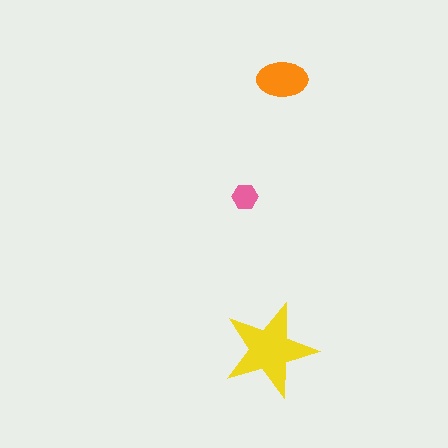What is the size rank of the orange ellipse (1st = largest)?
2nd.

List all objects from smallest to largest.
The pink hexagon, the orange ellipse, the yellow star.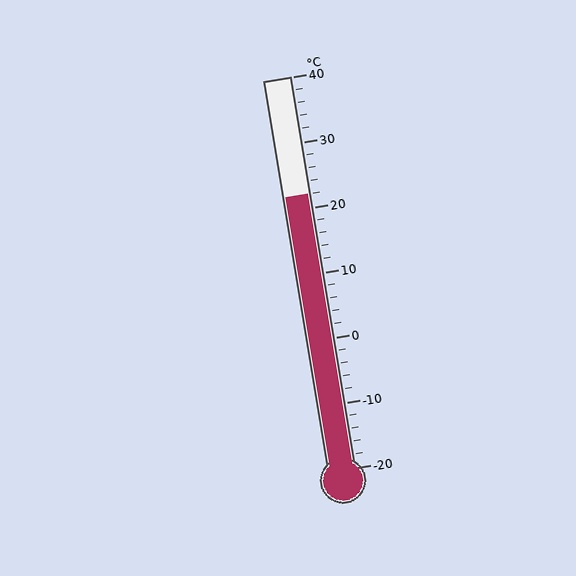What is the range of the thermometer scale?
The thermometer scale ranges from -20°C to 40°C.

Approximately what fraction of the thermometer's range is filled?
The thermometer is filled to approximately 70% of its range.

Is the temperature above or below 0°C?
The temperature is above 0°C.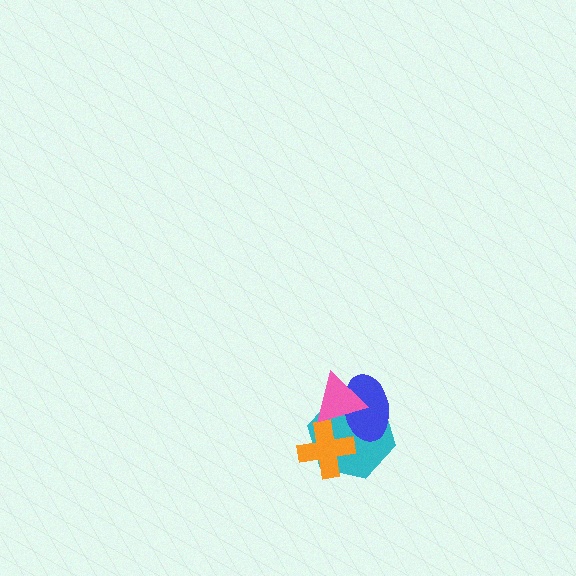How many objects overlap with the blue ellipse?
2 objects overlap with the blue ellipse.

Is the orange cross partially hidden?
Yes, it is partially covered by another shape.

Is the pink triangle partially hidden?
No, no other shape covers it.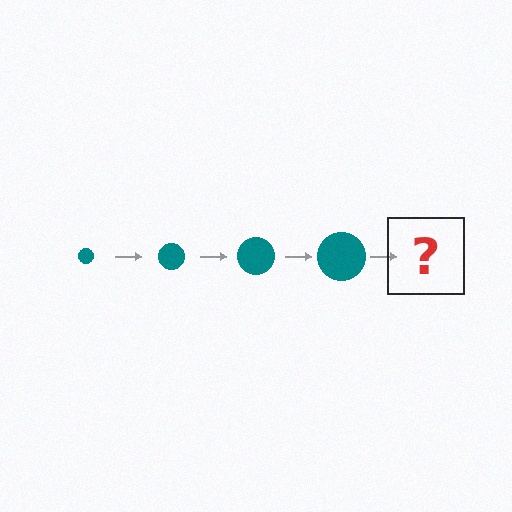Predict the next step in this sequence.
The next step is a teal circle, larger than the previous one.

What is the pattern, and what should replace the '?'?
The pattern is that the circle gets progressively larger each step. The '?' should be a teal circle, larger than the previous one.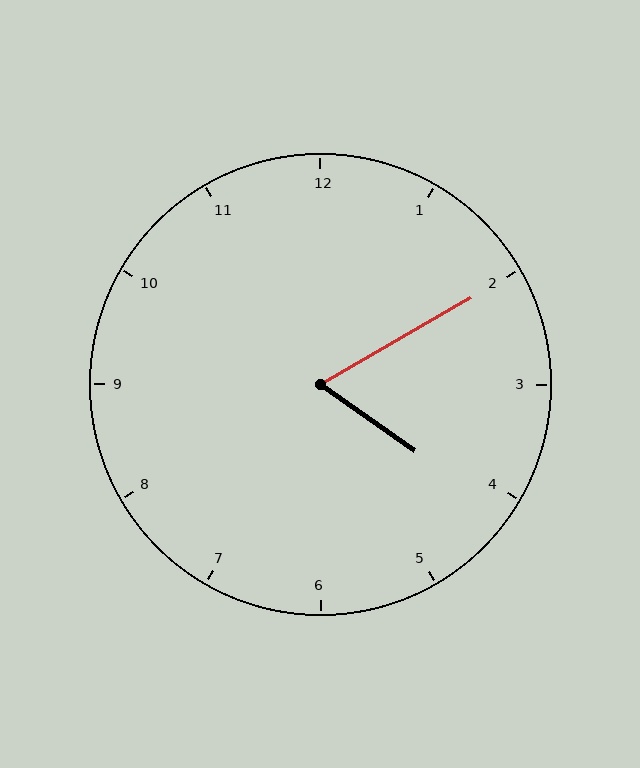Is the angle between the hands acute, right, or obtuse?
It is acute.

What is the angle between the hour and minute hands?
Approximately 65 degrees.